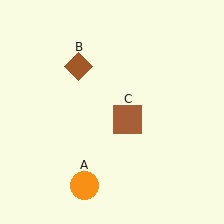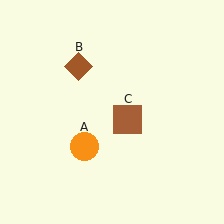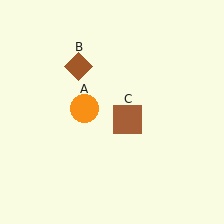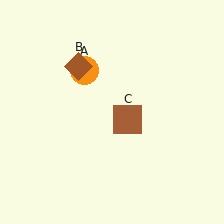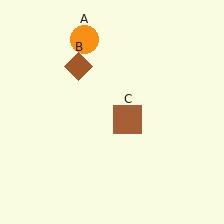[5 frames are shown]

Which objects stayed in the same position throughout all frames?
Brown diamond (object B) and brown square (object C) remained stationary.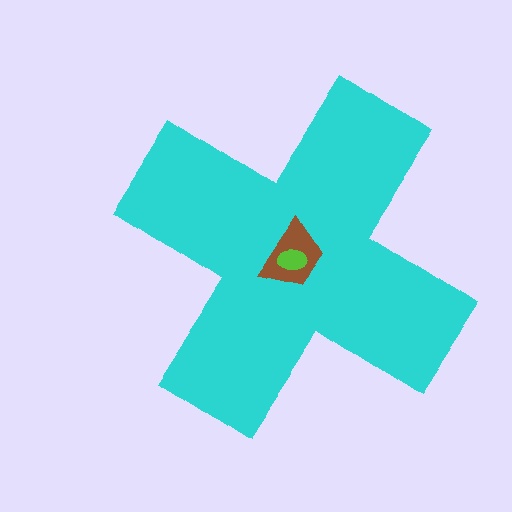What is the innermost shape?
The lime ellipse.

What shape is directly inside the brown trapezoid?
The lime ellipse.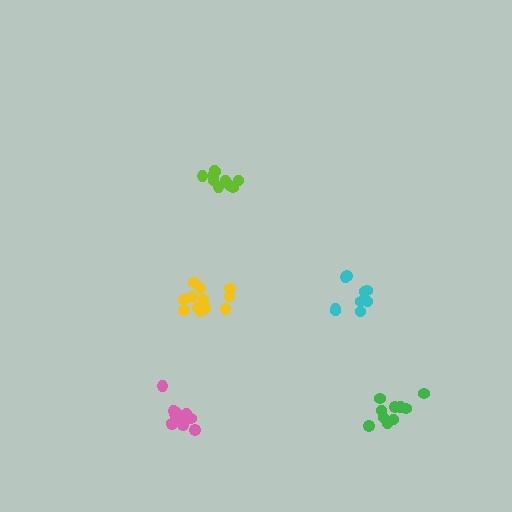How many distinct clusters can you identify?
There are 5 distinct clusters.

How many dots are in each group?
Group 1: 11 dots, Group 2: 10 dots, Group 3: 10 dots, Group 4: 11 dots, Group 5: 12 dots (54 total).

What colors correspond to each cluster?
The clusters are colored: pink, green, cyan, lime, yellow.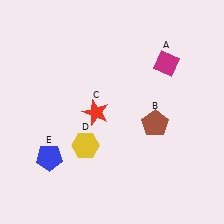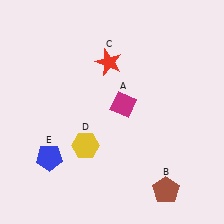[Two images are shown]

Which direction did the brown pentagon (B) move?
The brown pentagon (B) moved down.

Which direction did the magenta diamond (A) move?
The magenta diamond (A) moved left.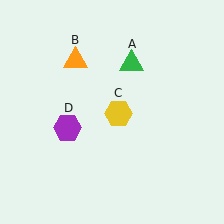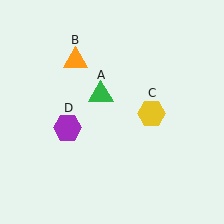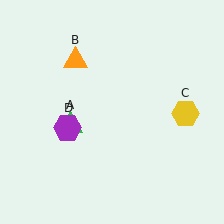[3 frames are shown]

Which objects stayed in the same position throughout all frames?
Orange triangle (object B) and purple hexagon (object D) remained stationary.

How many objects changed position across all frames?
2 objects changed position: green triangle (object A), yellow hexagon (object C).